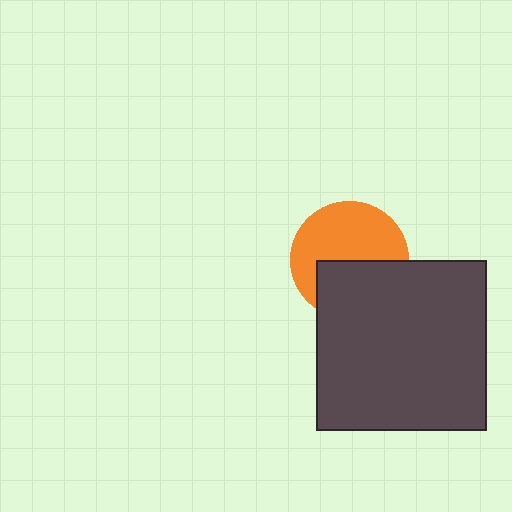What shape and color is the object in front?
The object in front is a dark gray square.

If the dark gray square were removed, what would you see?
You would see the complete orange circle.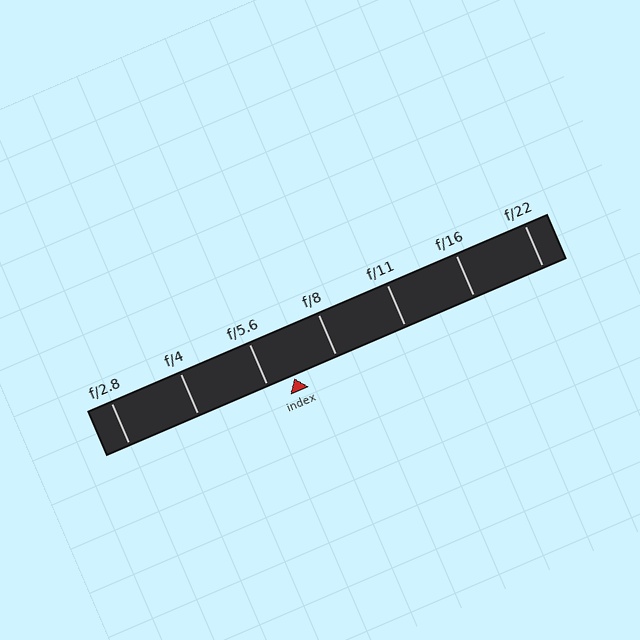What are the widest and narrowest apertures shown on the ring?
The widest aperture shown is f/2.8 and the narrowest is f/22.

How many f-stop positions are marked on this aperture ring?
There are 7 f-stop positions marked.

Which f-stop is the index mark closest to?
The index mark is closest to f/5.6.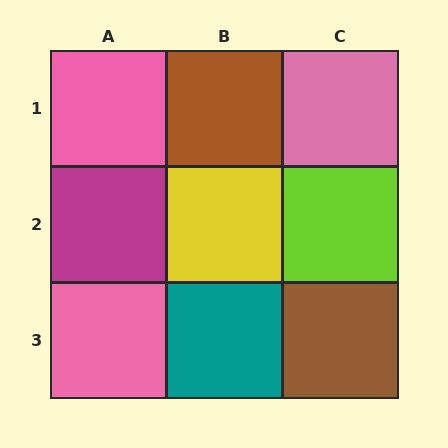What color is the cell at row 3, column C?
Brown.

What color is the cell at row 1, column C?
Pink.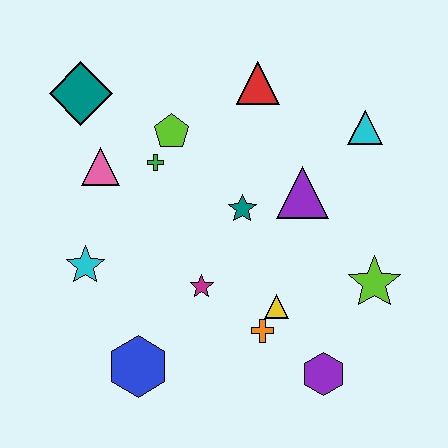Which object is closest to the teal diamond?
The pink triangle is closest to the teal diamond.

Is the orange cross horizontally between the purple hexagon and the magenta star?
Yes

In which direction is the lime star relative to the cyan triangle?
The lime star is below the cyan triangle.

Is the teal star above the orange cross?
Yes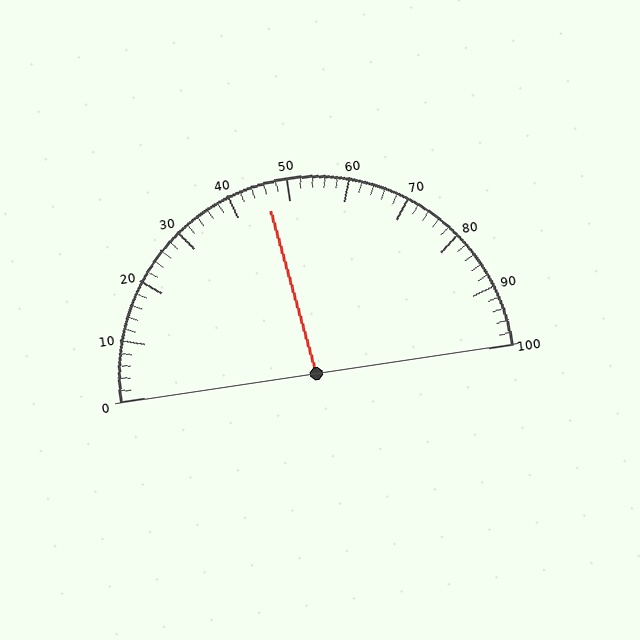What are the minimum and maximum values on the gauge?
The gauge ranges from 0 to 100.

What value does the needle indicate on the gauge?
The needle indicates approximately 46.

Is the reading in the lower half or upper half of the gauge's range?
The reading is in the lower half of the range (0 to 100).